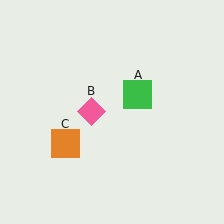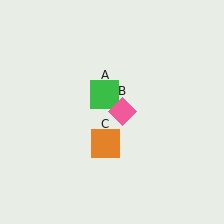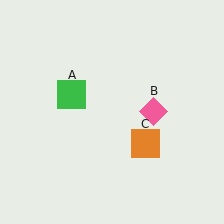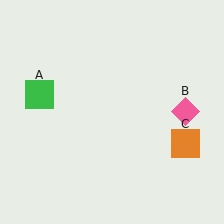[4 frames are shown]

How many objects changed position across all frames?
3 objects changed position: green square (object A), pink diamond (object B), orange square (object C).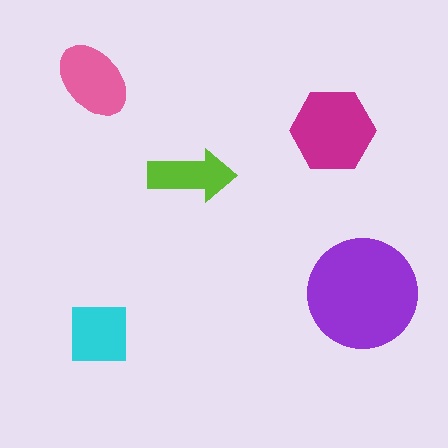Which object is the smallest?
The lime arrow.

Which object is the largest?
The purple circle.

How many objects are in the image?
There are 5 objects in the image.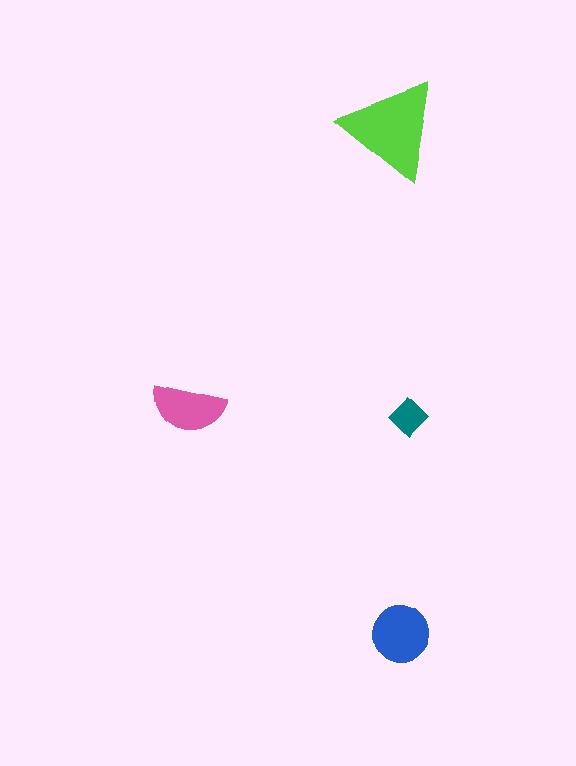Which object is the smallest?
The teal diamond.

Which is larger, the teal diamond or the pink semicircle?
The pink semicircle.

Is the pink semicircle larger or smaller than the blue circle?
Smaller.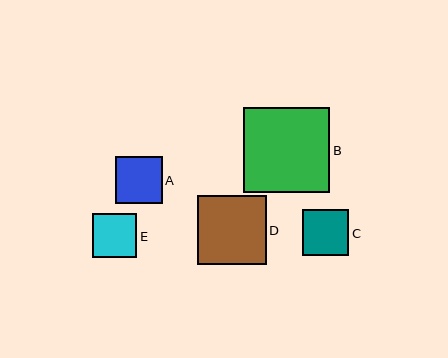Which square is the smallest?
Square E is the smallest with a size of approximately 44 pixels.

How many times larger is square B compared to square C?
Square B is approximately 1.9 times the size of square C.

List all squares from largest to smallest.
From largest to smallest: B, D, A, C, E.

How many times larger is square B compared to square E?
Square B is approximately 1.9 times the size of square E.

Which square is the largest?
Square B is the largest with a size of approximately 86 pixels.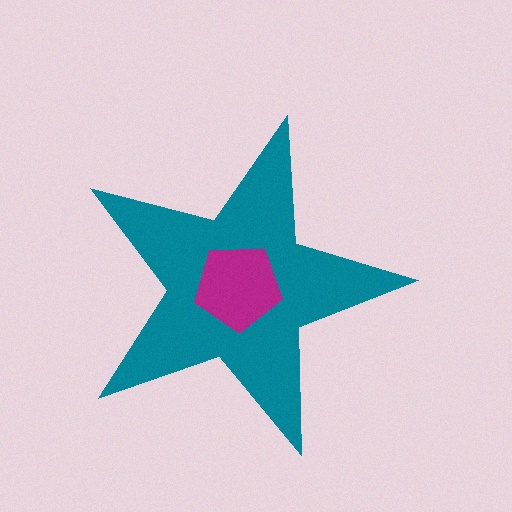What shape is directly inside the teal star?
The magenta pentagon.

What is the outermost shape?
The teal star.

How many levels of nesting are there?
2.